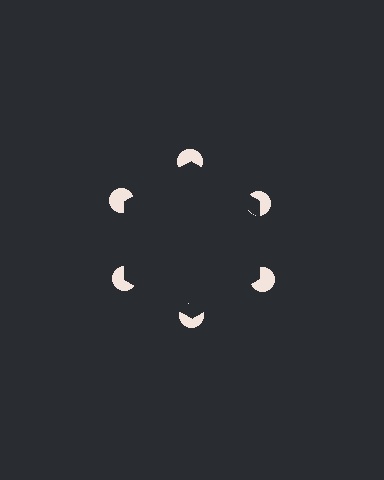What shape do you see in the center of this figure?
An illusory hexagon — its edges are inferred from the aligned wedge cuts in the pac-man discs, not physically drawn.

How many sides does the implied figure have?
6 sides.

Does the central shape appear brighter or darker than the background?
It typically appears slightly darker than the background, even though no actual brightness change is drawn.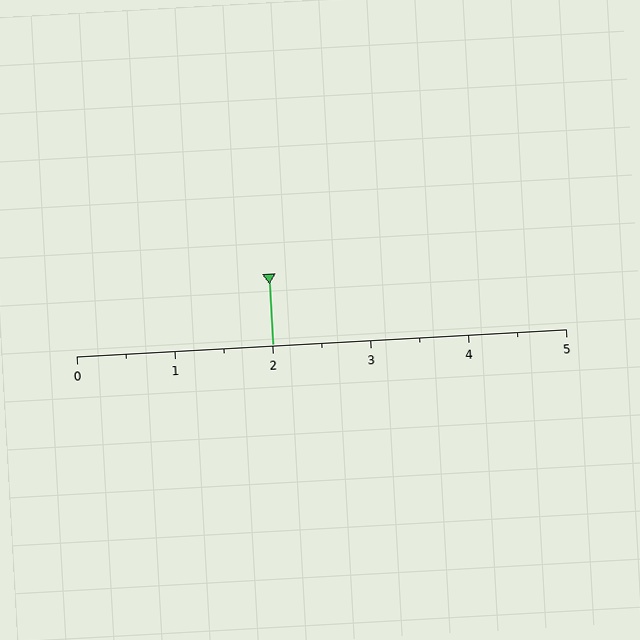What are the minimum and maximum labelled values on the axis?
The axis runs from 0 to 5.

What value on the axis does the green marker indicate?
The marker indicates approximately 2.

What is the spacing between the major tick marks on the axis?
The major ticks are spaced 1 apart.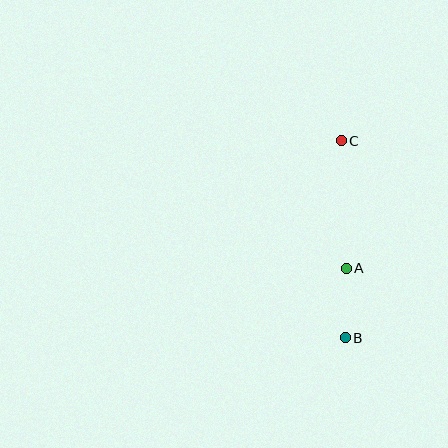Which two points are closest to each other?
Points A and B are closest to each other.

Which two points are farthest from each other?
Points B and C are farthest from each other.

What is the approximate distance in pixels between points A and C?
The distance between A and C is approximately 128 pixels.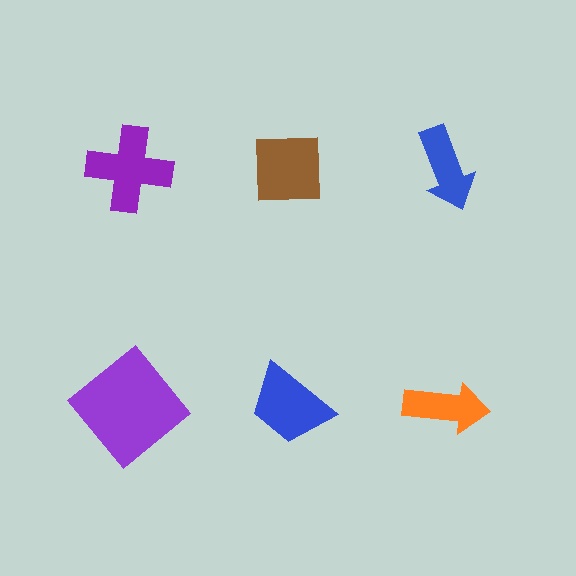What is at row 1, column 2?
A brown square.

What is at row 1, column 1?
A purple cross.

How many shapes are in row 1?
3 shapes.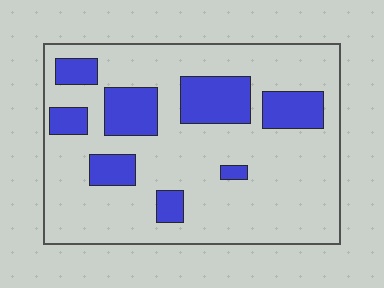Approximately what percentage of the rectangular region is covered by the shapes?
Approximately 20%.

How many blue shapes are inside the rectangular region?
8.